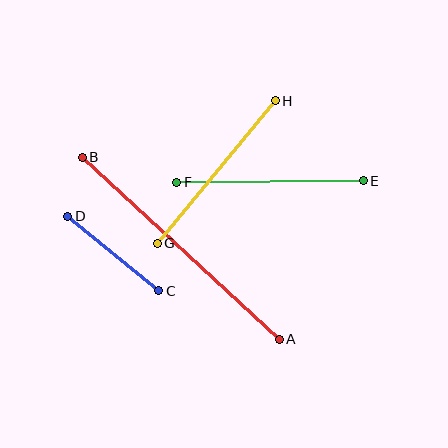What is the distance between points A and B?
The distance is approximately 268 pixels.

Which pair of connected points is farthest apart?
Points A and B are farthest apart.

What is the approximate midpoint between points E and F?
The midpoint is at approximately (270, 181) pixels.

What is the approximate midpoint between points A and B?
The midpoint is at approximately (181, 248) pixels.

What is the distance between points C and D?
The distance is approximately 118 pixels.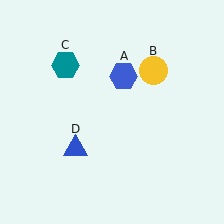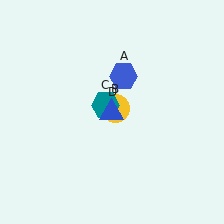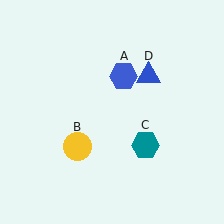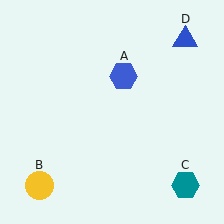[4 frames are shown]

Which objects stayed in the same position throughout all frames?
Blue hexagon (object A) remained stationary.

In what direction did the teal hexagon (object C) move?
The teal hexagon (object C) moved down and to the right.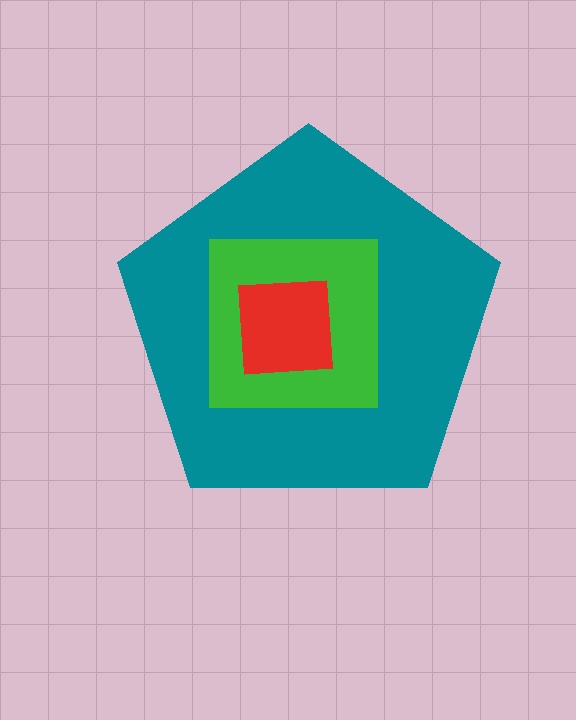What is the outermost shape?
The teal pentagon.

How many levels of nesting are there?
3.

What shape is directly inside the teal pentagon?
The green square.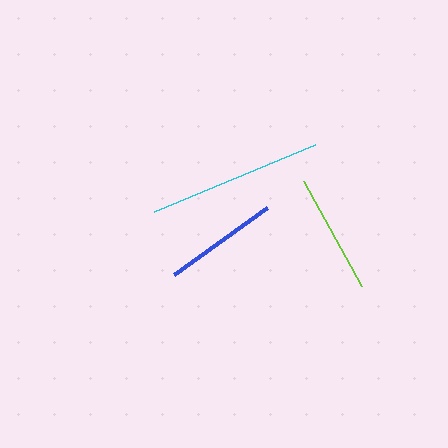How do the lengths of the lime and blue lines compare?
The lime and blue lines are approximately the same length.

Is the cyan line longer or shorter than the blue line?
The cyan line is longer than the blue line.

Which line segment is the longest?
The cyan line is the longest at approximately 174 pixels.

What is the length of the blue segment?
The blue segment is approximately 116 pixels long.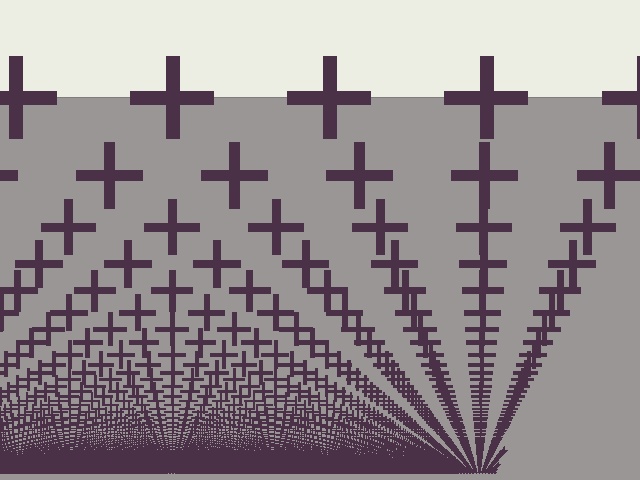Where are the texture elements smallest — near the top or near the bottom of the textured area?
Near the bottom.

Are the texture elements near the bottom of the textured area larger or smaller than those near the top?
Smaller. The gradient is inverted — elements near the bottom are smaller and denser.